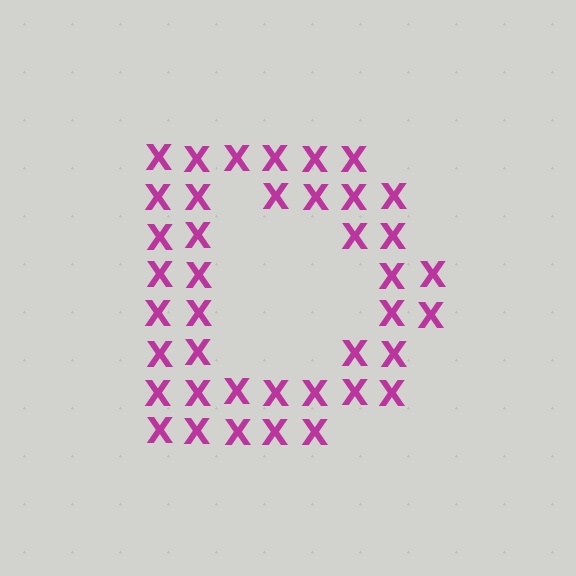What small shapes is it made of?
It is made of small letter X's.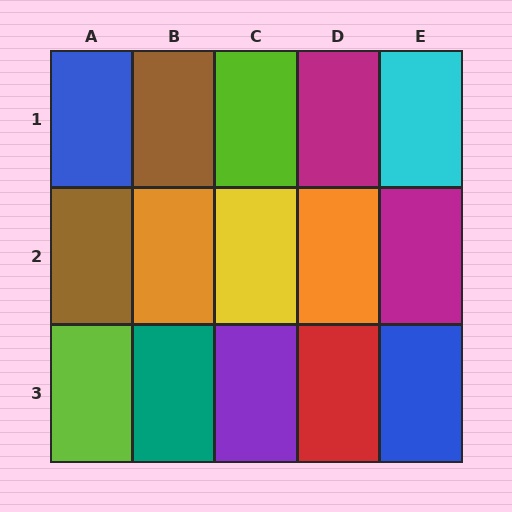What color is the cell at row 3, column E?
Blue.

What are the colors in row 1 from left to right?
Blue, brown, lime, magenta, cyan.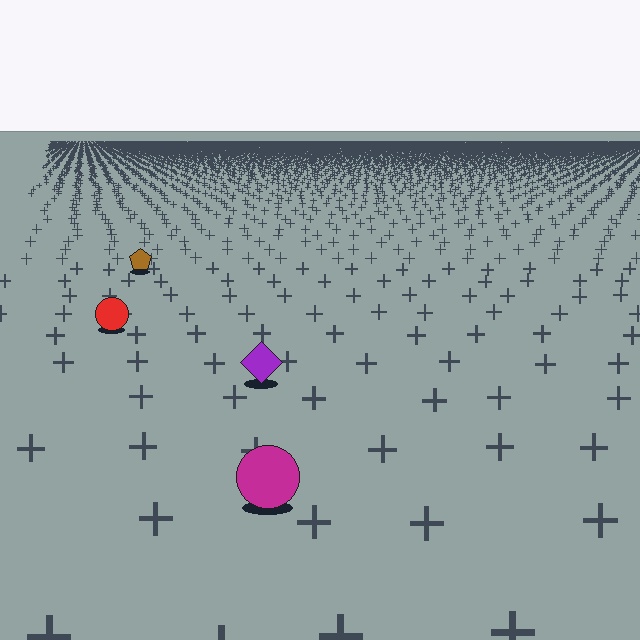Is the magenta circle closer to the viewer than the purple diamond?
Yes. The magenta circle is closer — you can tell from the texture gradient: the ground texture is coarser near it.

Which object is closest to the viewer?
The magenta circle is closest. The texture marks near it are larger and more spread out.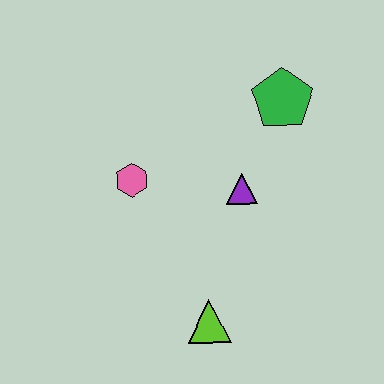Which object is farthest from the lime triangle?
The green pentagon is farthest from the lime triangle.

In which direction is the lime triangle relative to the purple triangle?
The lime triangle is below the purple triangle.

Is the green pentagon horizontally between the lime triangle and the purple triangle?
No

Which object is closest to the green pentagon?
The purple triangle is closest to the green pentagon.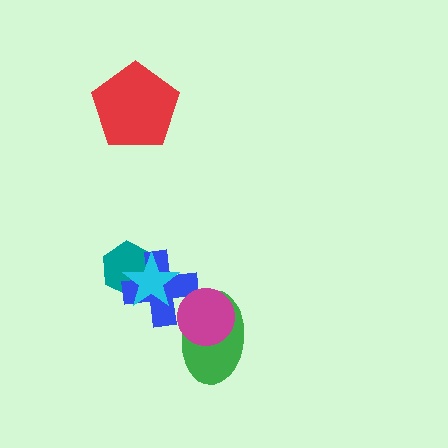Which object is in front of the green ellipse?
The magenta circle is in front of the green ellipse.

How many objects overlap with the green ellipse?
2 objects overlap with the green ellipse.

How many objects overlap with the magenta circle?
2 objects overlap with the magenta circle.